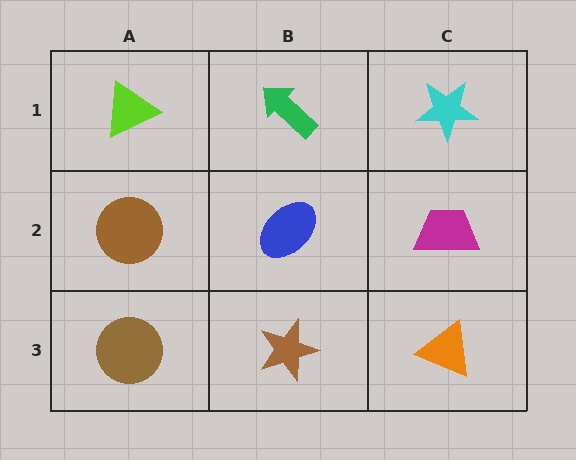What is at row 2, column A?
A brown circle.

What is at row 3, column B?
A brown star.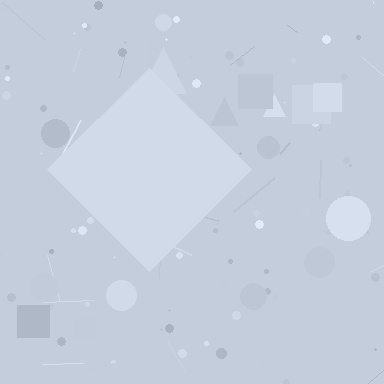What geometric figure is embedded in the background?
A diamond is embedded in the background.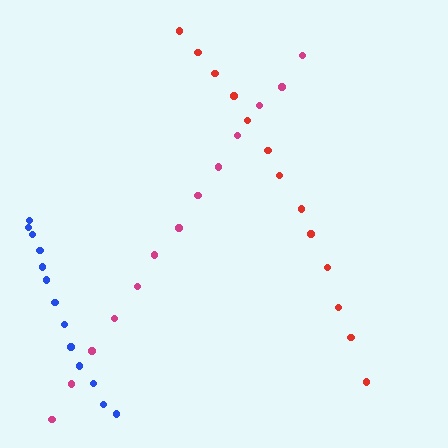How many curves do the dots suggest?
There are 3 distinct paths.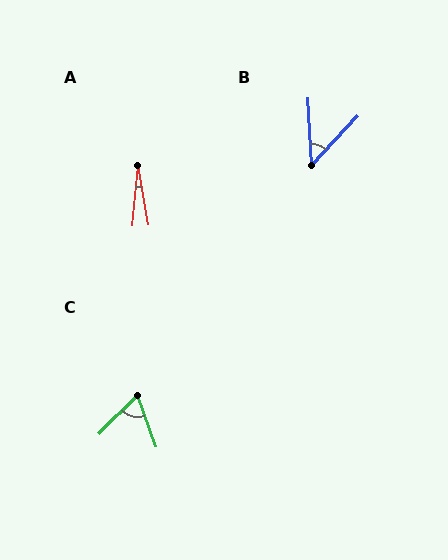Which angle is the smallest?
A, at approximately 16 degrees.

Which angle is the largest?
C, at approximately 65 degrees.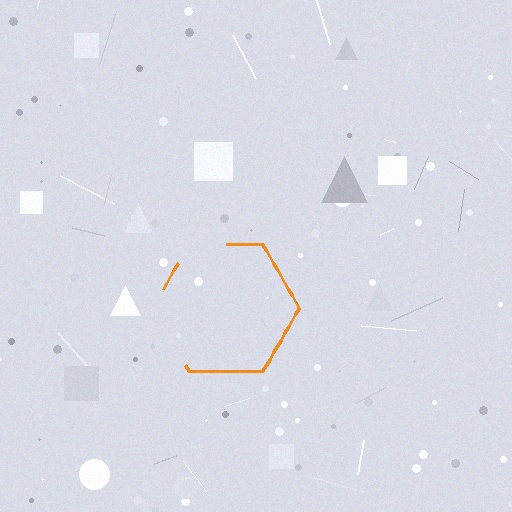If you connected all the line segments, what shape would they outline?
They would outline a hexagon.